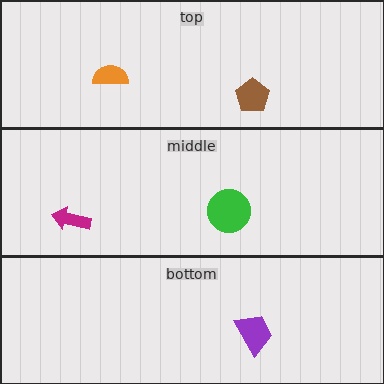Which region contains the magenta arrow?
The middle region.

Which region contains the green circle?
The middle region.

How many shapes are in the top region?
2.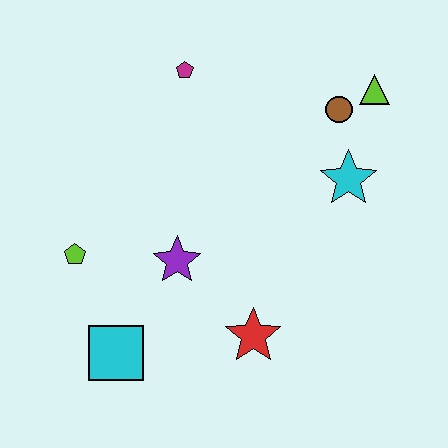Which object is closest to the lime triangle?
The brown circle is closest to the lime triangle.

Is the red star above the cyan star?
No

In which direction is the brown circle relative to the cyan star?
The brown circle is above the cyan star.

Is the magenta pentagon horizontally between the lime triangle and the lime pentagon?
Yes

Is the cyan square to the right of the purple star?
No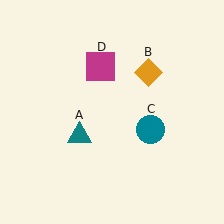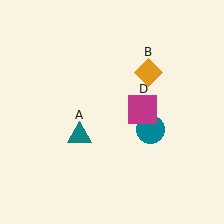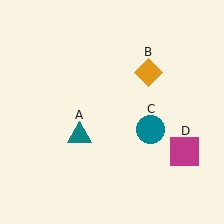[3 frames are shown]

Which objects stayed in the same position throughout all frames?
Teal triangle (object A) and orange diamond (object B) and teal circle (object C) remained stationary.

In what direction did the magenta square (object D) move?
The magenta square (object D) moved down and to the right.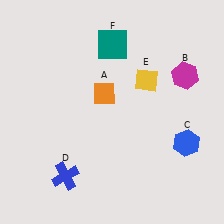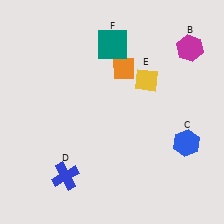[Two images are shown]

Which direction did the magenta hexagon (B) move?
The magenta hexagon (B) moved up.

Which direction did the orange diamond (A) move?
The orange diamond (A) moved up.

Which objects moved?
The objects that moved are: the orange diamond (A), the magenta hexagon (B).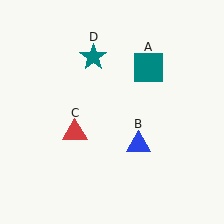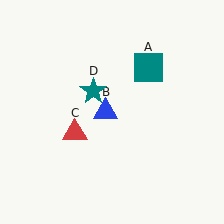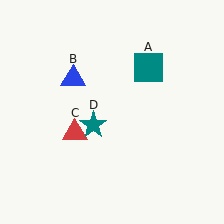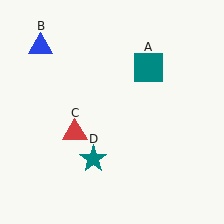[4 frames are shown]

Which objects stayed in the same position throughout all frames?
Teal square (object A) and red triangle (object C) remained stationary.